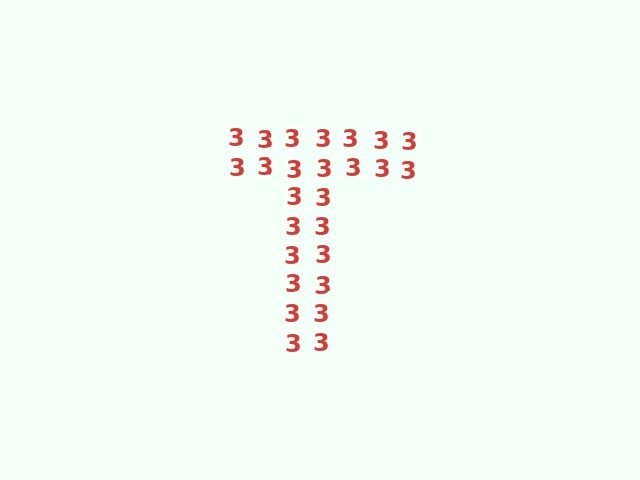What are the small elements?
The small elements are digit 3's.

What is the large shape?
The large shape is the letter T.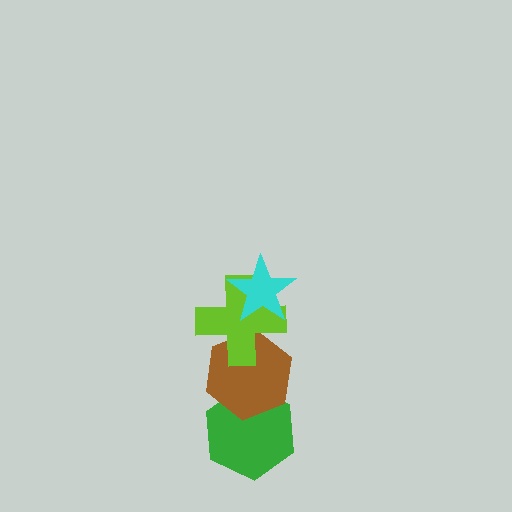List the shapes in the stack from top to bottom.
From top to bottom: the cyan star, the lime cross, the brown hexagon, the green hexagon.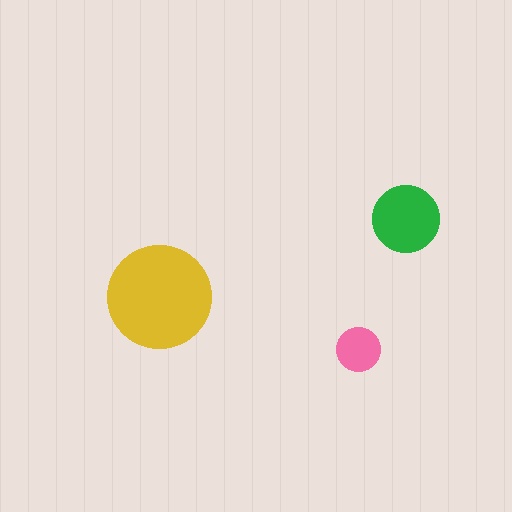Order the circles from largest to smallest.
the yellow one, the green one, the pink one.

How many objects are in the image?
There are 3 objects in the image.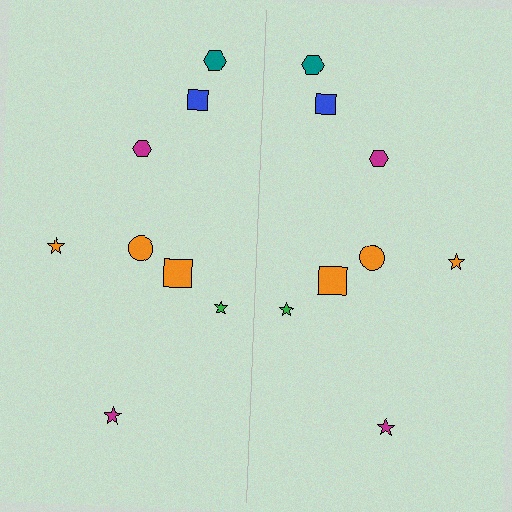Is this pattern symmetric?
Yes, this pattern has bilateral (reflection) symmetry.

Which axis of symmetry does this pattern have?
The pattern has a vertical axis of symmetry running through the center of the image.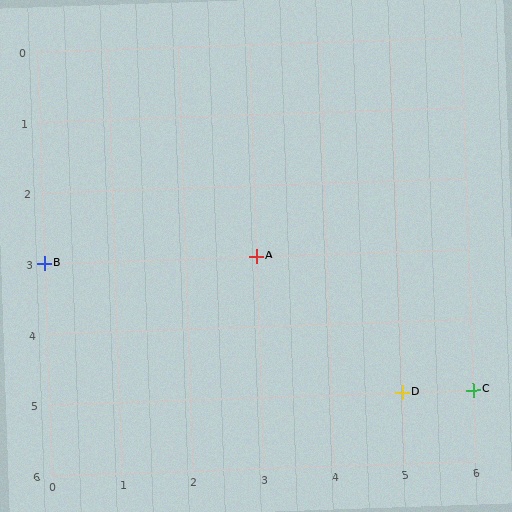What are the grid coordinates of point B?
Point B is at grid coordinates (0, 3).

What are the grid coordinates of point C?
Point C is at grid coordinates (6, 5).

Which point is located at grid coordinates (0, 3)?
Point B is at (0, 3).